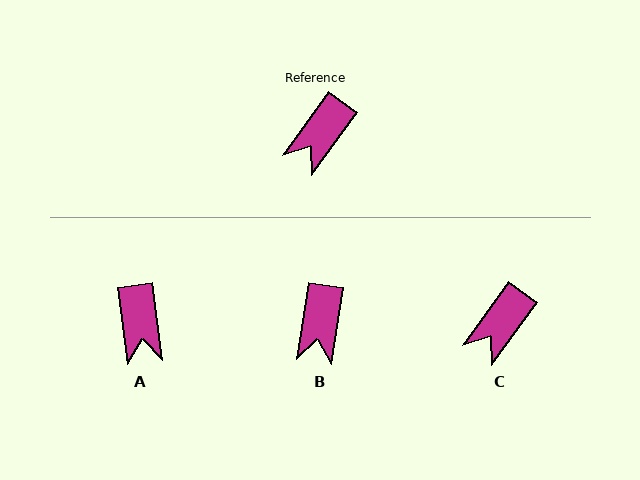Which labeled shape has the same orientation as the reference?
C.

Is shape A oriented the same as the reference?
No, it is off by about 44 degrees.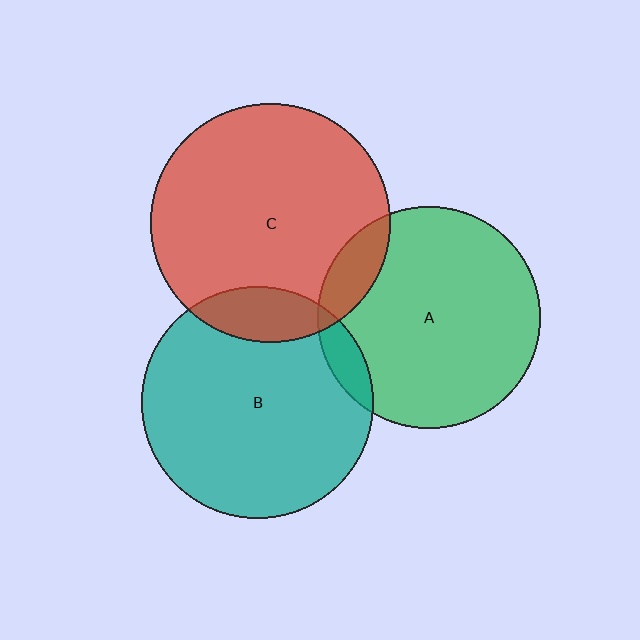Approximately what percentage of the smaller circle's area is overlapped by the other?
Approximately 15%.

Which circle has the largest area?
Circle C (red).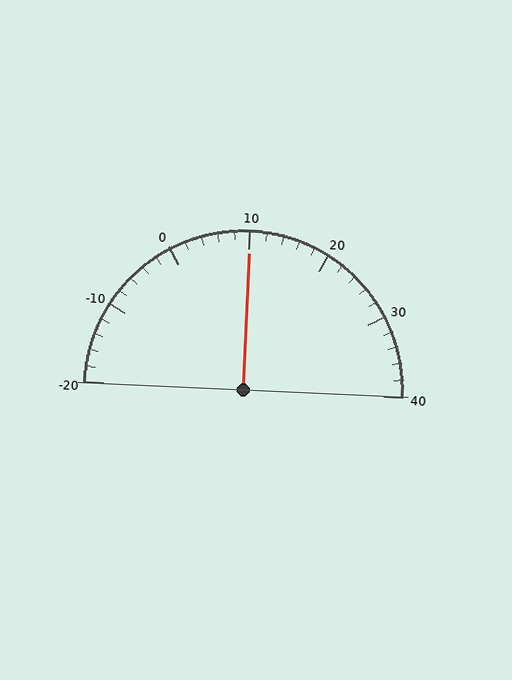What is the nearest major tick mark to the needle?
The nearest major tick mark is 10.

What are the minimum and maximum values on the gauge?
The gauge ranges from -20 to 40.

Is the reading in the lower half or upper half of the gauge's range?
The reading is in the upper half of the range (-20 to 40).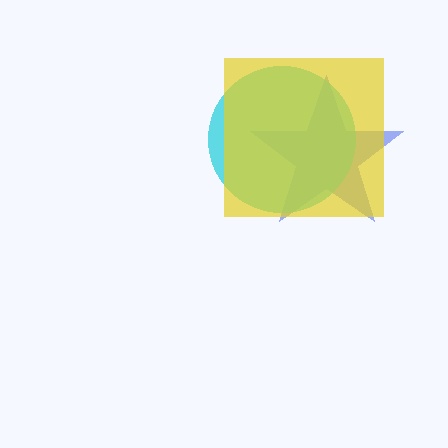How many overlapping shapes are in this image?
There are 3 overlapping shapes in the image.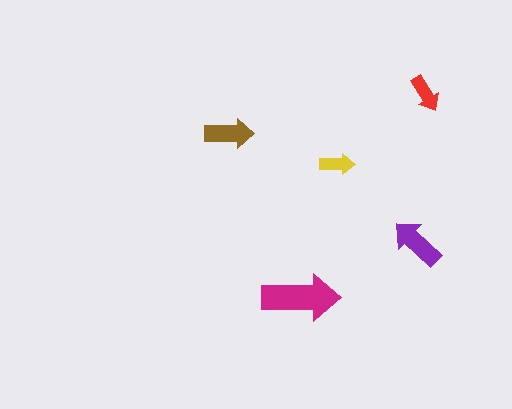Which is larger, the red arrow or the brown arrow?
The brown one.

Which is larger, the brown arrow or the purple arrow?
The purple one.